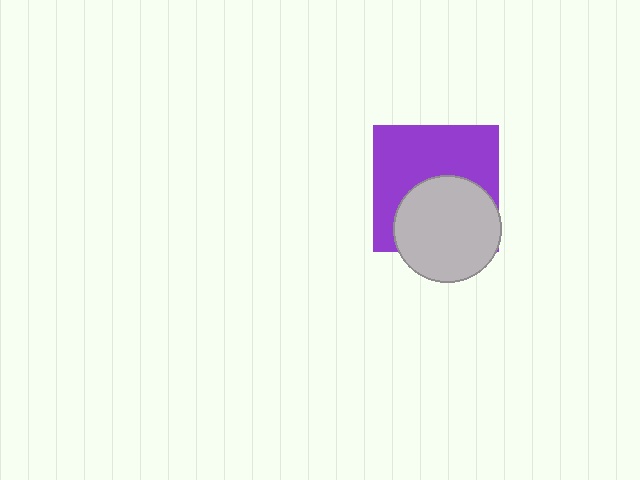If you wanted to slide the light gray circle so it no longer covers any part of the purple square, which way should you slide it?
Slide it down — that is the most direct way to separate the two shapes.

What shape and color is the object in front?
The object in front is a light gray circle.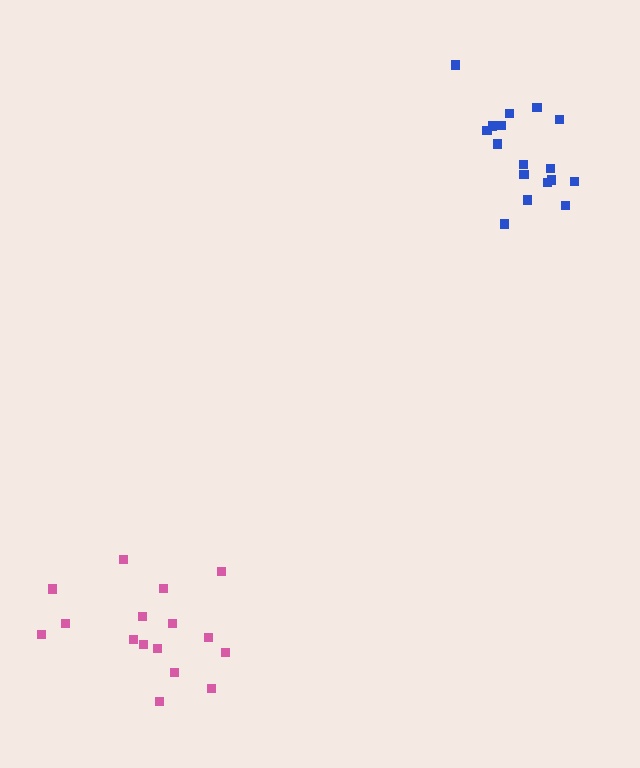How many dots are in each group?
Group 1: 16 dots, Group 2: 17 dots (33 total).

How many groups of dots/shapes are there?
There are 2 groups.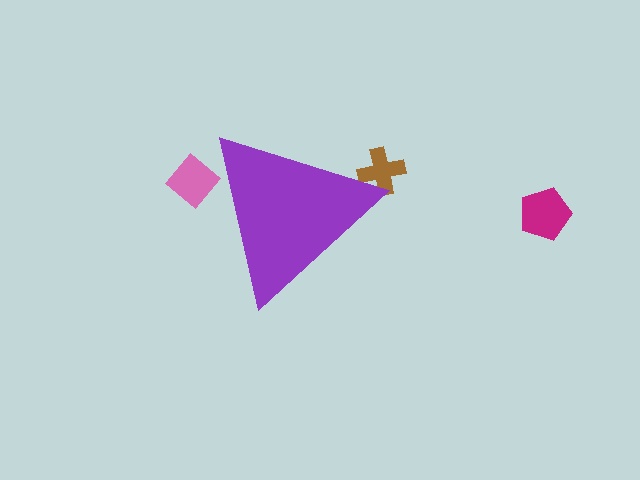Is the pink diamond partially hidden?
Yes, the pink diamond is partially hidden behind the purple triangle.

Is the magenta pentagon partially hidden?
No, the magenta pentagon is fully visible.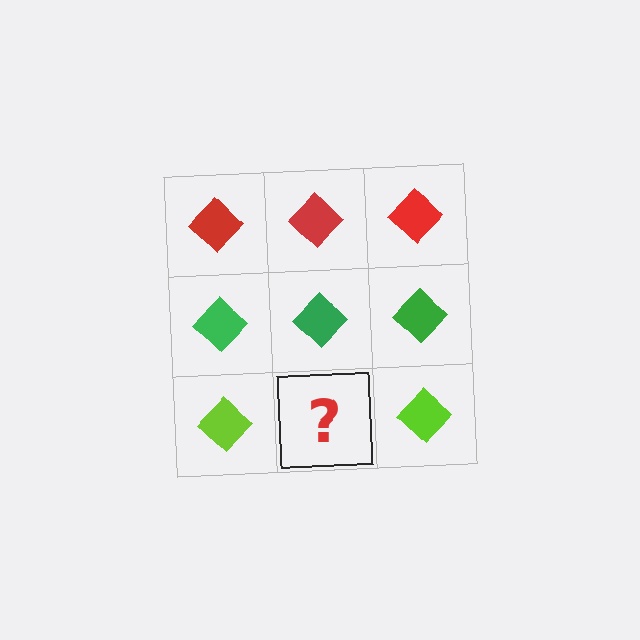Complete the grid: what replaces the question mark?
The question mark should be replaced with a lime diamond.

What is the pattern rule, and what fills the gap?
The rule is that each row has a consistent color. The gap should be filled with a lime diamond.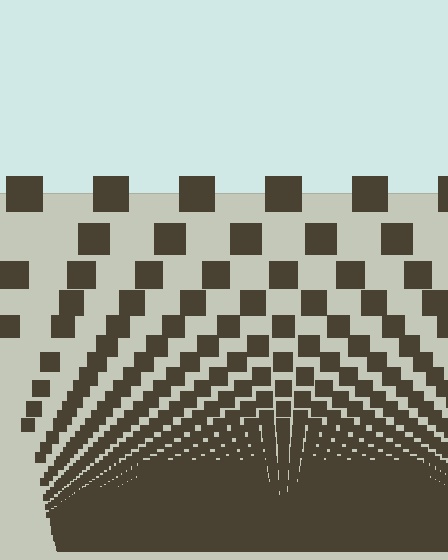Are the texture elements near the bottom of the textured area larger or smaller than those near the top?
Smaller. The gradient is inverted — elements near the bottom are smaller and denser.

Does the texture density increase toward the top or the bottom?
Density increases toward the bottom.